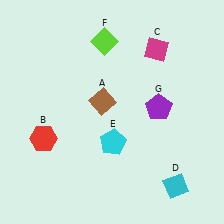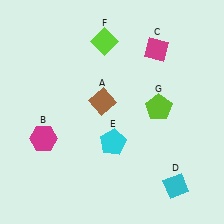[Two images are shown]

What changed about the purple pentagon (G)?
In Image 1, G is purple. In Image 2, it changed to lime.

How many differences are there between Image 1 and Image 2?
There are 2 differences between the two images.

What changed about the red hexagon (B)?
In Image 1, B is red. In Image 2, it changed to magenta.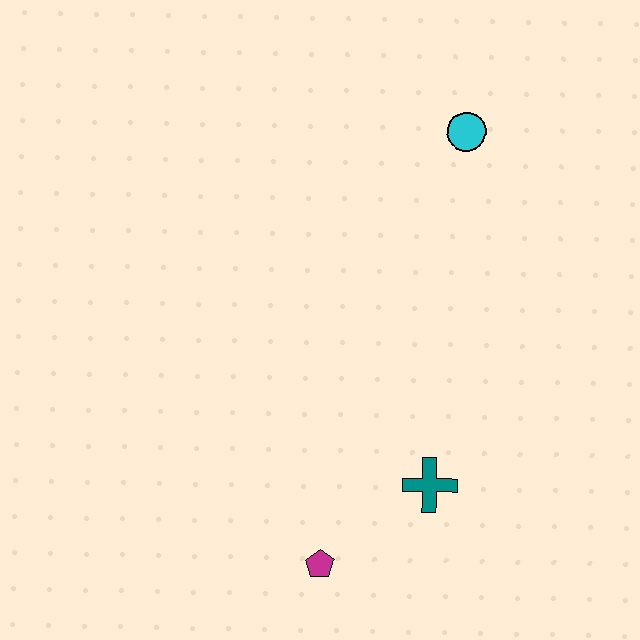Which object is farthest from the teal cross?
The cyan circle is farthest from the teal cross.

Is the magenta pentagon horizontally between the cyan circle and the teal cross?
No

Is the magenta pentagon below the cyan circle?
Yes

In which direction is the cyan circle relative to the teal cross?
The cyan circle is above the teal cross.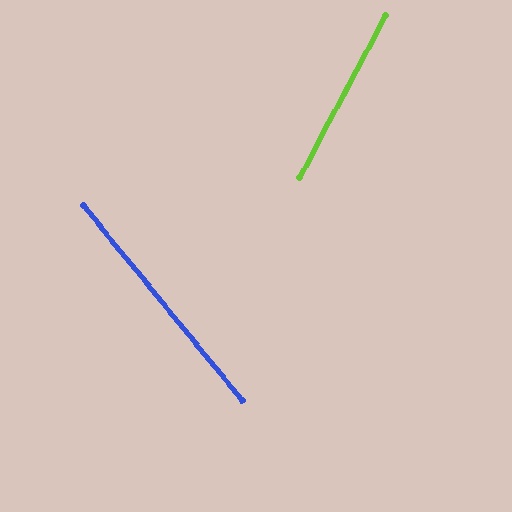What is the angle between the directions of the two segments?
Approximately 67 degrees.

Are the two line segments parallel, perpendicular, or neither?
Neither parallel nor perpendicular — they differ by about 67°.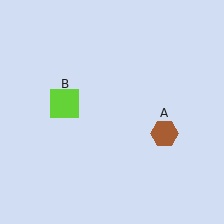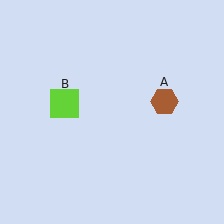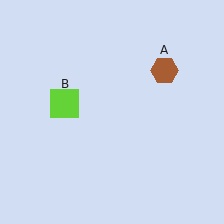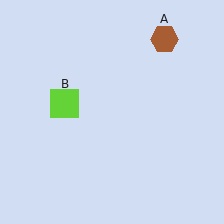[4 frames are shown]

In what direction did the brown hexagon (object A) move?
The brown hexagon (object A) moved up.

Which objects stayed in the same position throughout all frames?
Lime square (object B) remained stationary.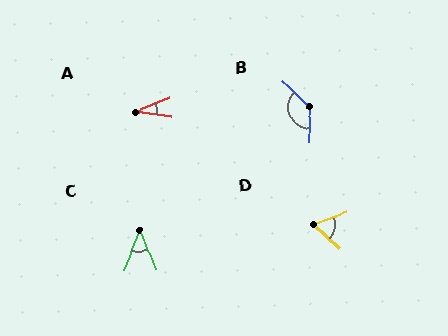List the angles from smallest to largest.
A (31°), C (44°), D (60°), B (133°).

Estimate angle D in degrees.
Approximately 60 degrees.